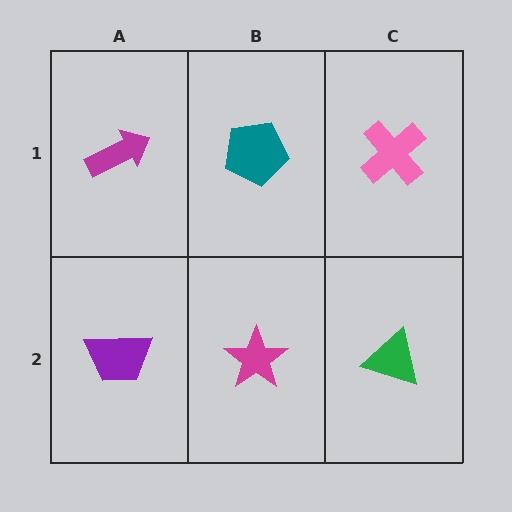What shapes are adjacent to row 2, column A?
A magenta arrow (row 1, column A), a magenta star (row 2, column B).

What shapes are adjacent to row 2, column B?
A teal pentagon (row 1, column B), a purple trapezoid (row 2, column A), a green triangle (row 2, column C).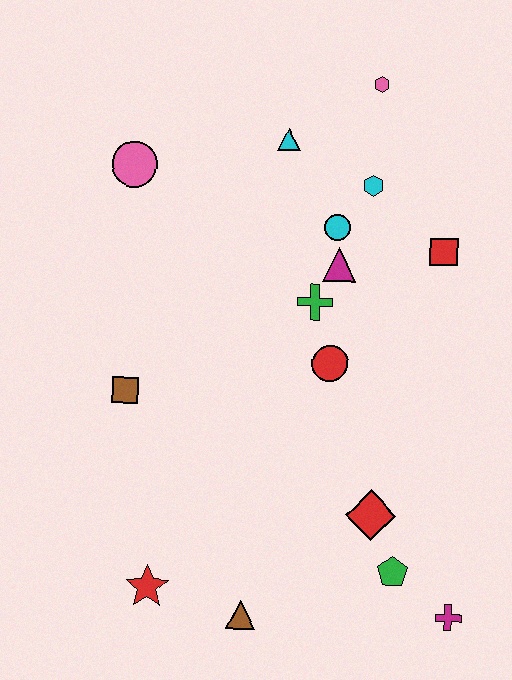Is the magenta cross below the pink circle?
Yes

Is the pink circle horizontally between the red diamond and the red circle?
No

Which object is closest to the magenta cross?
The green pentagon is closest to the magenta cross.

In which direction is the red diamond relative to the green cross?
The red diamond is below the green cross.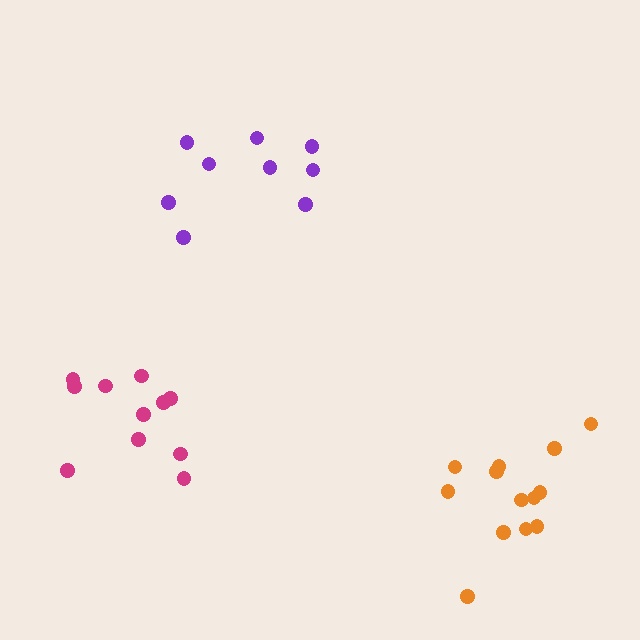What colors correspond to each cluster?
The clusters are colored: purple, orange, magenta.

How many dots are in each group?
Group 1: 9 dots, Group 2: 13 dots, Group 3: 11 dots (33 total).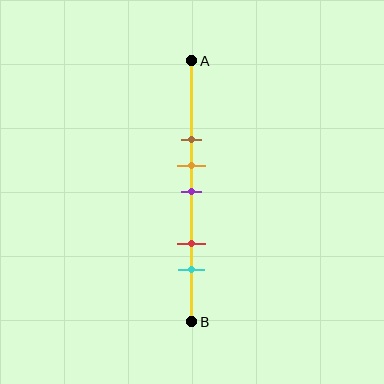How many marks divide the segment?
There are 5 marks dividing the segment.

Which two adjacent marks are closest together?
The orange and purple marks are the closest adjacent pair.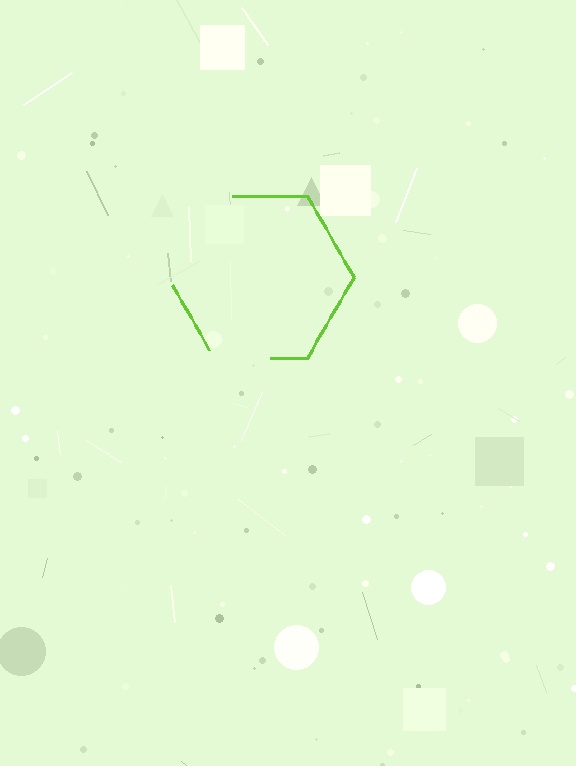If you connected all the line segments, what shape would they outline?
They would outline a hexagon.